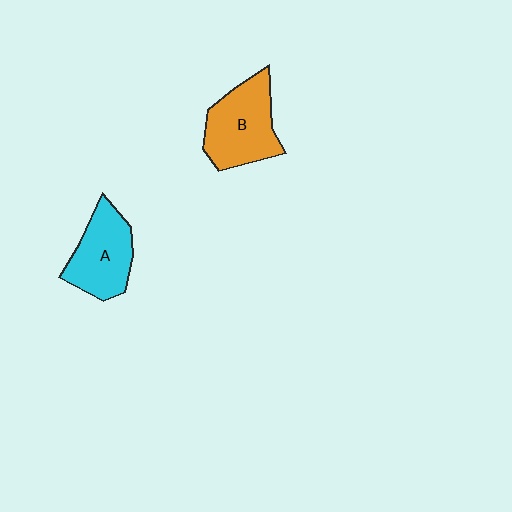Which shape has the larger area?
Shape B (orange).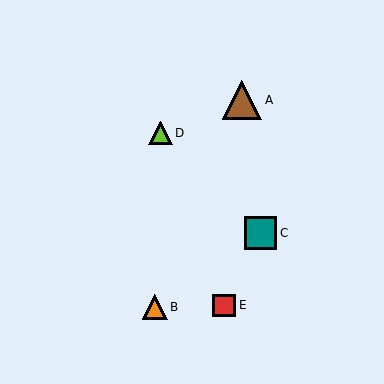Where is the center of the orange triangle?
The center of the orange triangle is at (155, 307).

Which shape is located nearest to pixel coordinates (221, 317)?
The red square (labeled E) at (224, 305) is nearest to that location.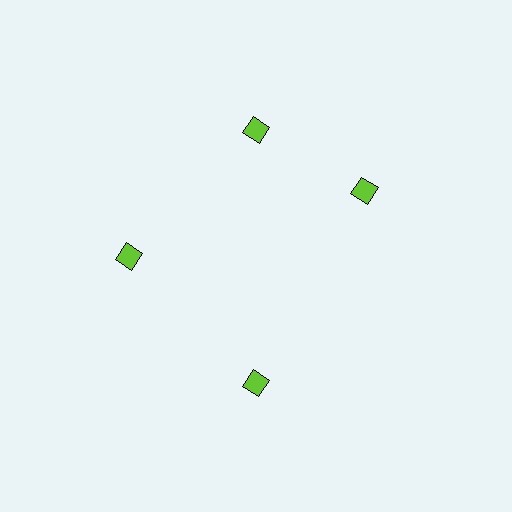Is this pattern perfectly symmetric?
No. The 4 lime diamonds are arranged in a ring, but one element near the 3 o'clock position is rotated out of alignment along the ring, breaking the 4-fold rotational symmetry.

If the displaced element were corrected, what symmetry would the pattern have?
It would have 4-fold rotational symmetry — the pattern would map onto itself every 90 degrees.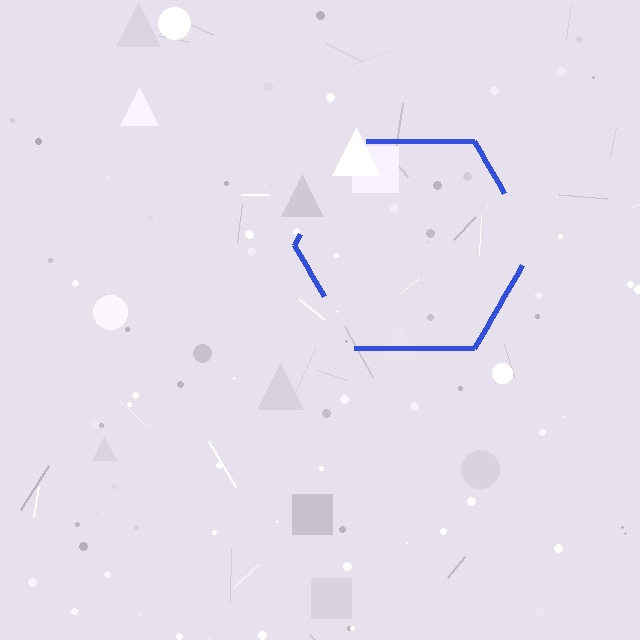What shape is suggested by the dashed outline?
The dashed outline suggests a hexagon.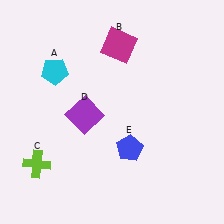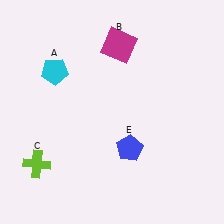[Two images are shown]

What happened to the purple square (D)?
The purple square (D) was removed in Image 2. It was in the bottom-left area of Image 1.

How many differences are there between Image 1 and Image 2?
There is 1 difference between the two images.